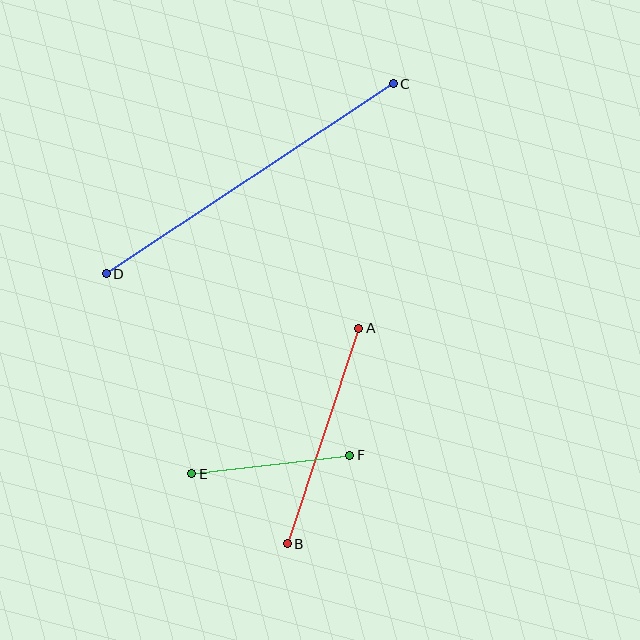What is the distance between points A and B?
The distance is approximately 227 pixels.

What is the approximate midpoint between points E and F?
The midpoint is at approximately (271, 464) pixels.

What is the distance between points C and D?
The distance is approximately 344 pixels.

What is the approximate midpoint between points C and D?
The midpoint is at approximately (250, 179) pixels.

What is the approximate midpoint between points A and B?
The midpoint is at approximately (323, 436) pixels.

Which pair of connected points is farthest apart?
Points C and D are farthest apart.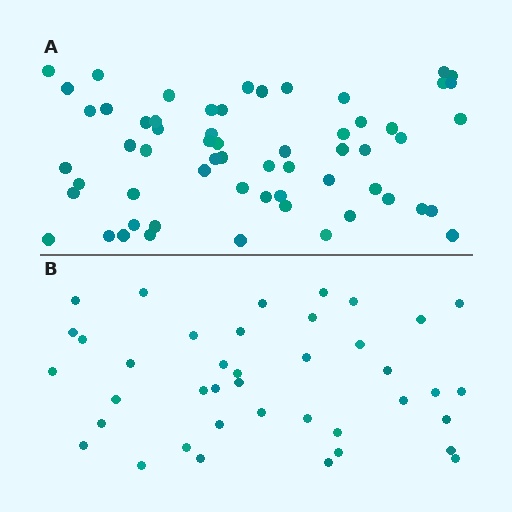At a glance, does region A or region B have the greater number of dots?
Region A (the top region) has more dots.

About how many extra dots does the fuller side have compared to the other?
Region A has approximately 20 more dots than region B.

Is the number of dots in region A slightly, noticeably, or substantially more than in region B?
Region A has substantially more. The ratio is roughly 1.5 to 1.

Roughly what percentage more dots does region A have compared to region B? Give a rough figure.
About 50% more.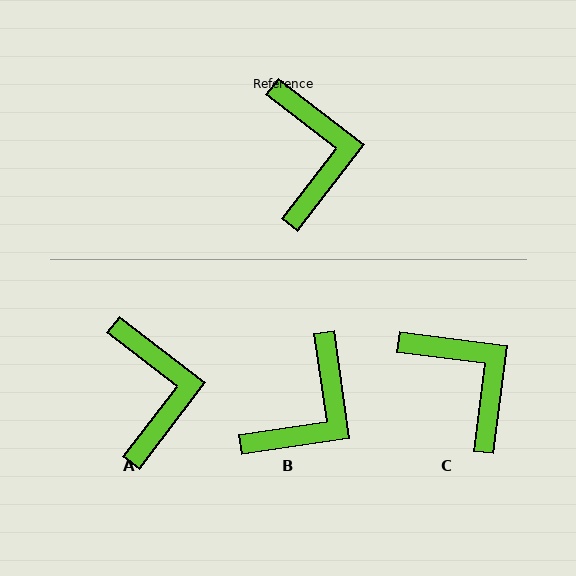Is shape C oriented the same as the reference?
No, it is off by about 30 degrees.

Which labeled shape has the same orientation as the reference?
A.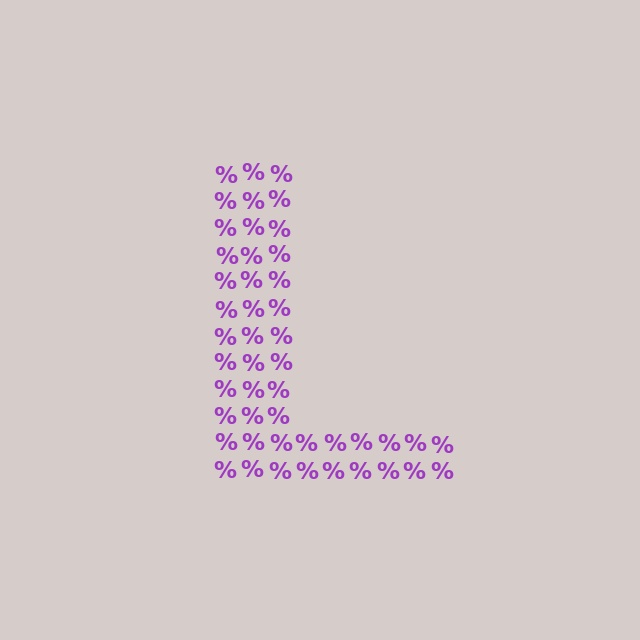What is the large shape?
The large shape is the letter L.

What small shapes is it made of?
It is made of small percent signs.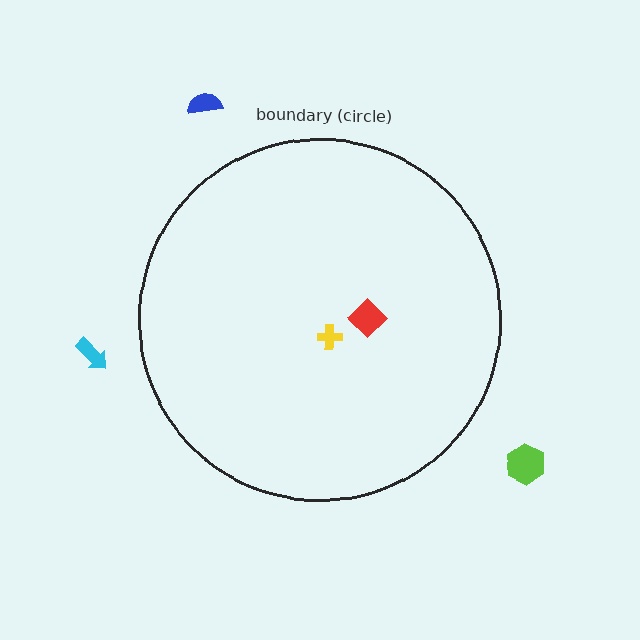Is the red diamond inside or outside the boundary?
Inside.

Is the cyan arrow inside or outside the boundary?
Outside.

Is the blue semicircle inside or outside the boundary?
Outside.